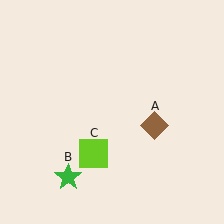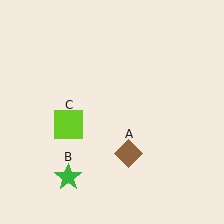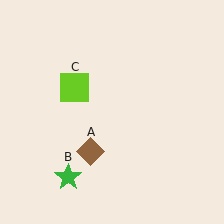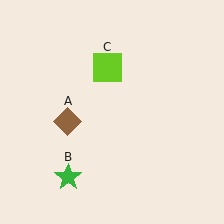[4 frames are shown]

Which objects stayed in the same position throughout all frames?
Green star (object B) remained stationary.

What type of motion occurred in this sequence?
The brown diamond (object A), lime square (object C) rotated clockwise around the center of the scene.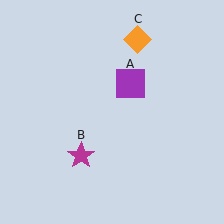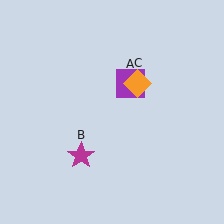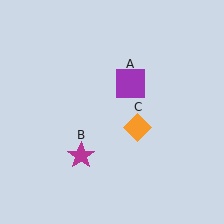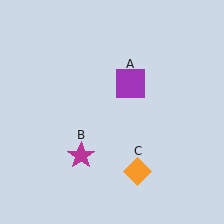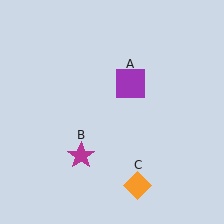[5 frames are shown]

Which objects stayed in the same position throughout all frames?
Purple square (object A) and magenta star (object B) remained stationary.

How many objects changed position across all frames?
1 object changed position: orange diamond (object C).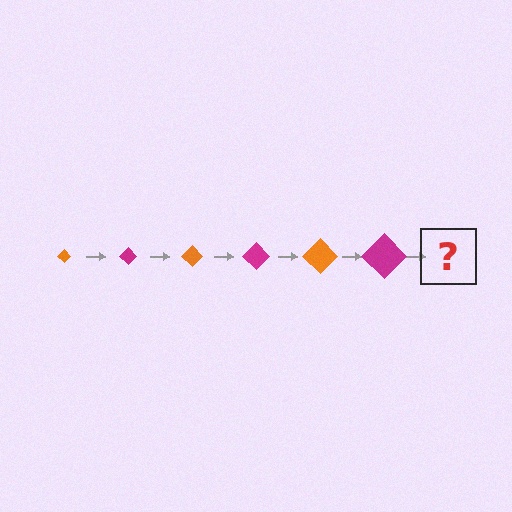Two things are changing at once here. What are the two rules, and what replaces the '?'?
The two rules are that the diamond grows larger each step and the color cycles through orange and magenta. The '?' should be an orange diamond, larger than the previous one.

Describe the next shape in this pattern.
It should be an orange diamond, larger than the previous one.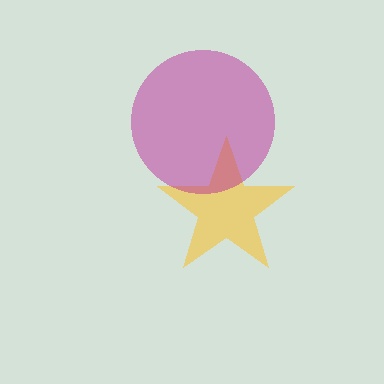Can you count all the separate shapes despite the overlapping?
Yes, there are 2 separate shapes.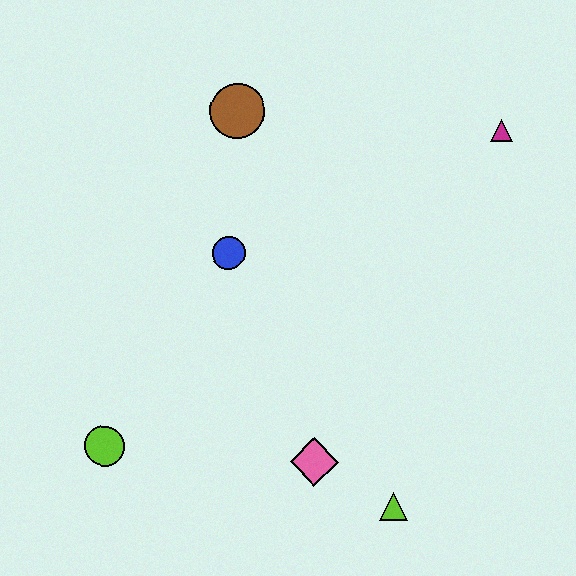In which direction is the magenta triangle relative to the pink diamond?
The magenta triangle is above the pink diamond.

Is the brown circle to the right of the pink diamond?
No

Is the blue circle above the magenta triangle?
No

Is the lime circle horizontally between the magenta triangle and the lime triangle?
No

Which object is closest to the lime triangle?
The pink diamond is closest to the lime triangle.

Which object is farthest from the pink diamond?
The magenta triangle is farthest from the pink diamond.